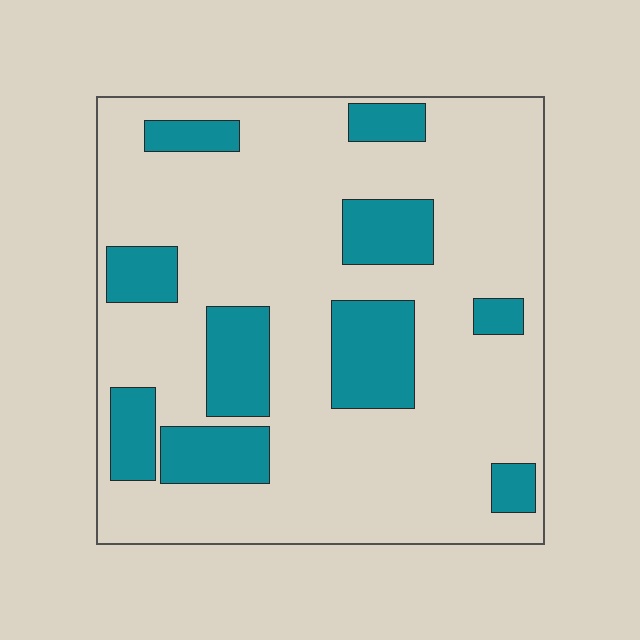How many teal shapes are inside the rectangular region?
10.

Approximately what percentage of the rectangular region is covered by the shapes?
Approximately 25%.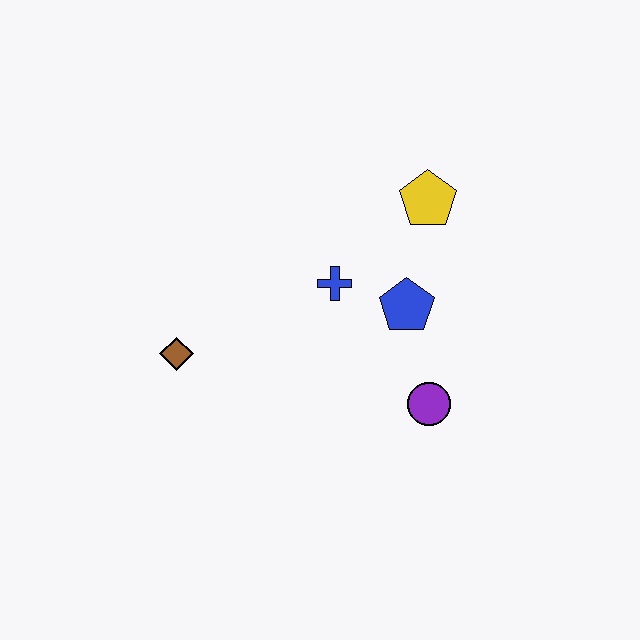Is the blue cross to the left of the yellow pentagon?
Yes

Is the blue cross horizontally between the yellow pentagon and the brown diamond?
Yes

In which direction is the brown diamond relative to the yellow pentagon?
The brown diamond is to the left of the yellow pentagon.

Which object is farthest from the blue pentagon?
The brown diamond is farthest from the blue pentagon.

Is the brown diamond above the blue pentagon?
No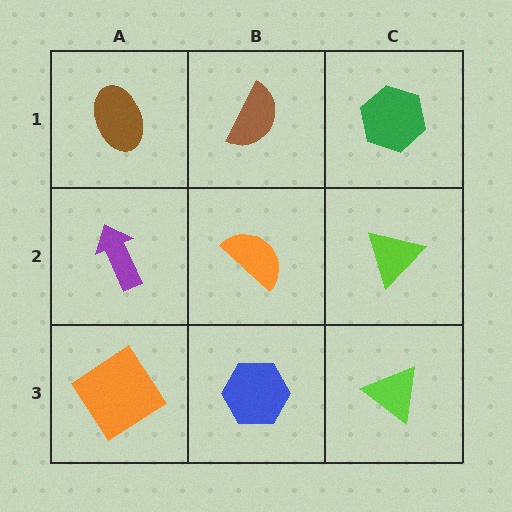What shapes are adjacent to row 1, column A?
A purple arrow (row 2, column A), a brown semicircle (row 1, column B).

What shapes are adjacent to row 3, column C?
A lime triangle (row 2, column C), a blue hexagon (row 3, column B).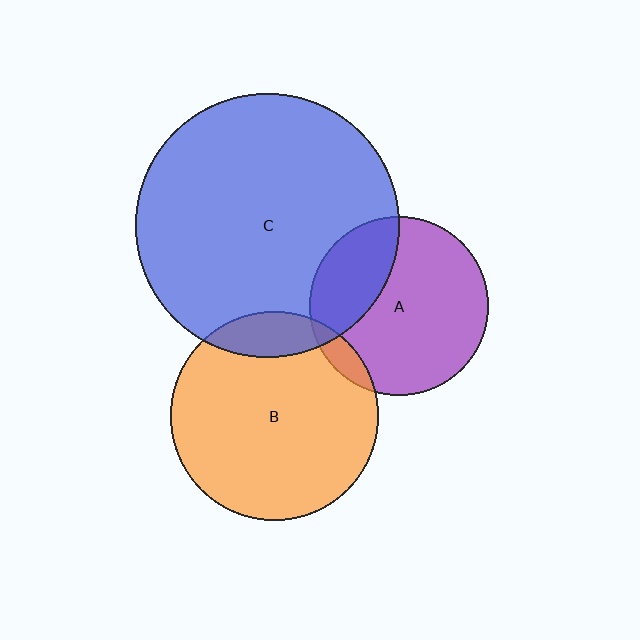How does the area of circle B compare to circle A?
Approximately 1.4 times.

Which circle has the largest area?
Circle C (blue).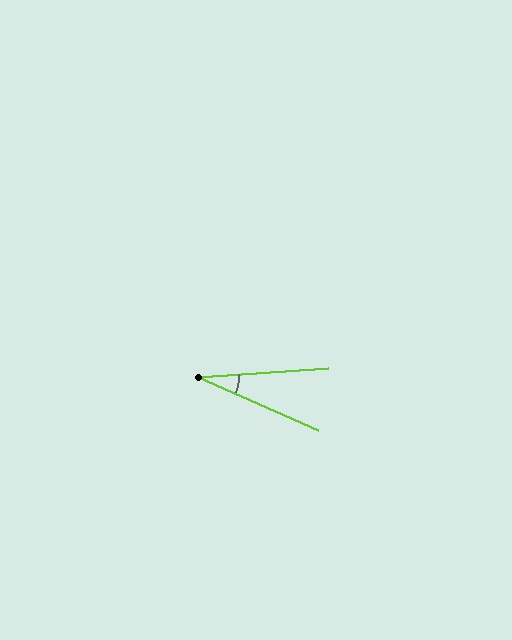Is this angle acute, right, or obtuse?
It is acute.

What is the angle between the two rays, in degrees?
Approximately 28 degrees.